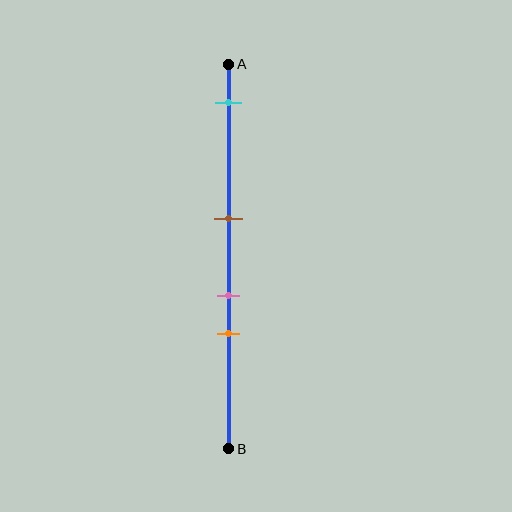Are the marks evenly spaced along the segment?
No, the marks are not evenly spaced.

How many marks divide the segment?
There are 4 marks dividing the segment.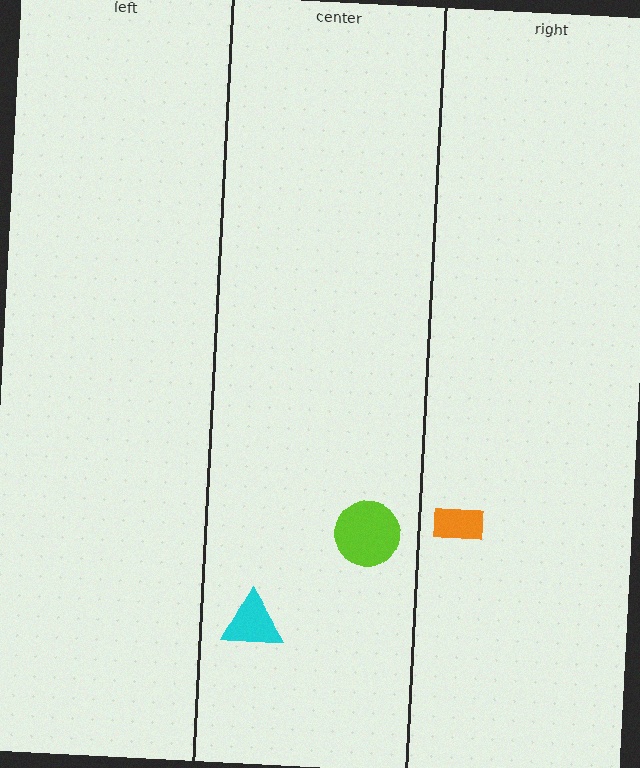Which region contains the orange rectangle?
The right region.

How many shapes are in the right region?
1.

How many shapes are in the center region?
2.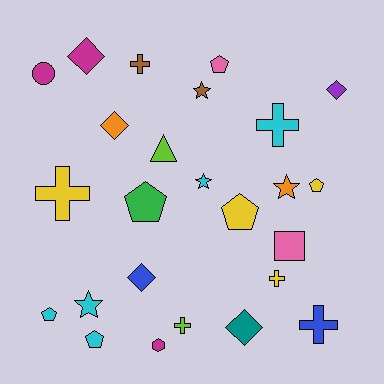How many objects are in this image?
There are 25 objects.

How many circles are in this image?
There is 1 circle.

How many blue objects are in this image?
There are 2 blue objects.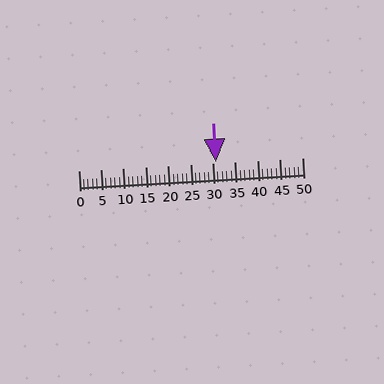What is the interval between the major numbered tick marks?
The major tick marks are spaced 5 units apart.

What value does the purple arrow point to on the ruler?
The purple arrow points to approximately 31.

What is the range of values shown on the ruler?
The ruler shows values from 0 to 50.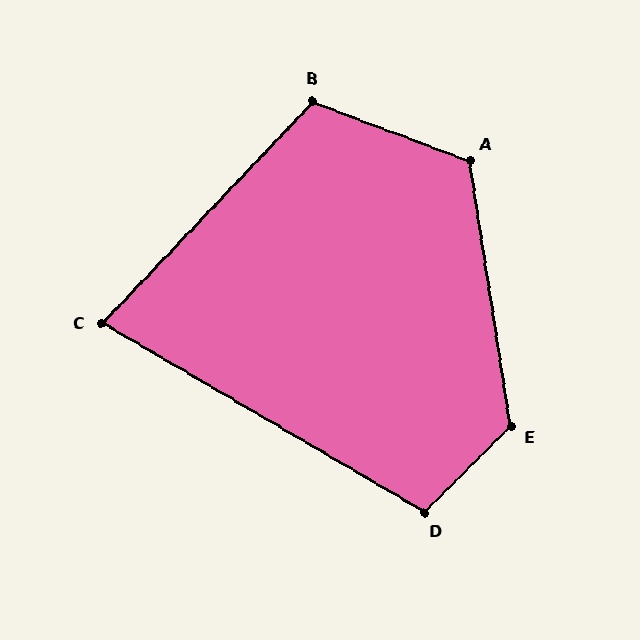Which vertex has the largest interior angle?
E, at approximately 126 degrees.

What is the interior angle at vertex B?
Approximately 113 degrees (obtuse).